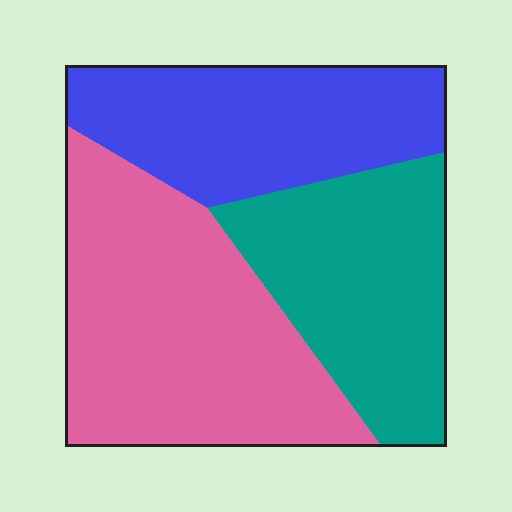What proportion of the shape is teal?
Teal covers roughly 30% of the shape.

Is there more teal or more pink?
Pink.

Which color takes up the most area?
Pink, at roughly 40%.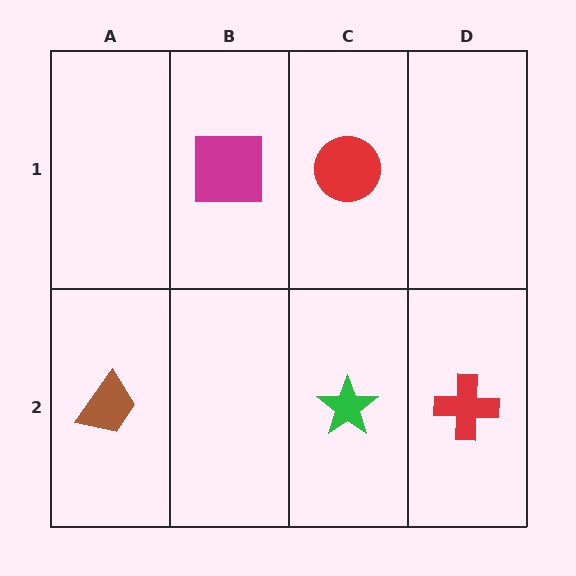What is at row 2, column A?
A brown trapezoid.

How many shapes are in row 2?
3 shapes.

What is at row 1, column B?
A magenta square.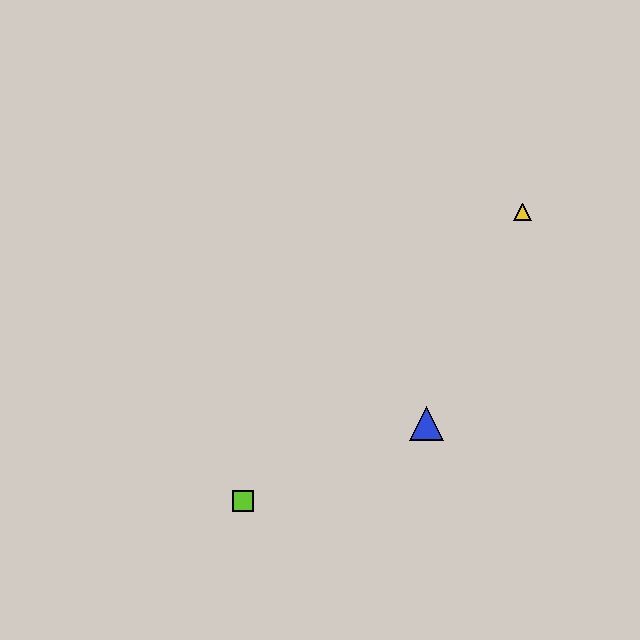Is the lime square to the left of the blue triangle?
Yes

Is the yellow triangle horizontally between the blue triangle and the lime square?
No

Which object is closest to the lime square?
The blue triangle is closest to the lime square.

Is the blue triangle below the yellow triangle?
Yes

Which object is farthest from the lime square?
The yellow triangle is farthest from the lime square.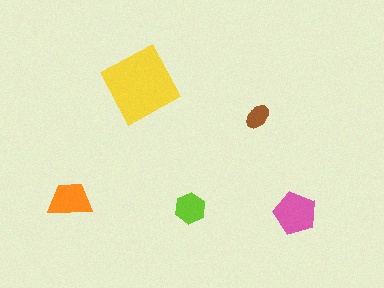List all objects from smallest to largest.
The brown ellipse, the lime hexagon, the orange trapezoid, the pink pentagon, the yellow diamond.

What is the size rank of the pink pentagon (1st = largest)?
2nd.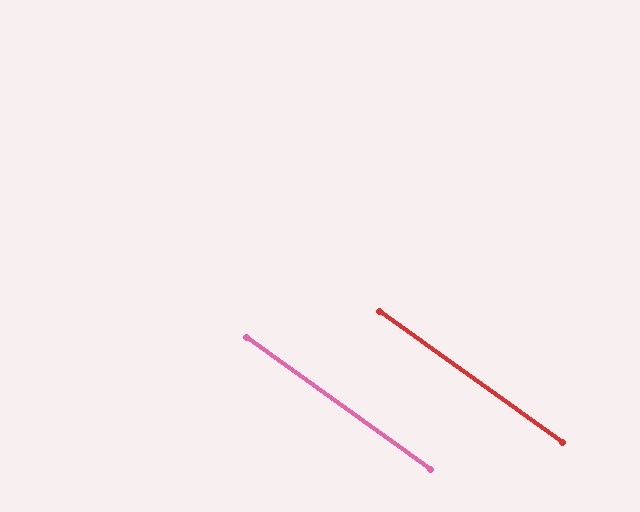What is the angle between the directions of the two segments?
Approximately 0 degrees.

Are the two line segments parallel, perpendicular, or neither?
Parallel — their directions differ by only 0.1°.